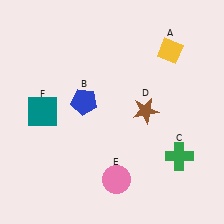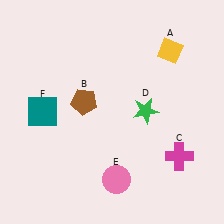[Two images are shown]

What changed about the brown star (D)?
In Image 1, D is brown. In Image 2, it changed to green.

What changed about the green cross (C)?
In Image 1, C is green. In Image 2, it changed to magenta.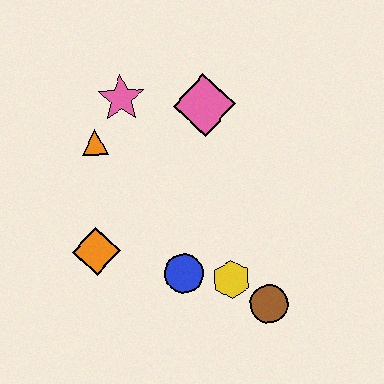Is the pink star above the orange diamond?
Yes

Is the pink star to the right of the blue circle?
No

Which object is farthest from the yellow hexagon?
The pink star is farthest from the yellow hexagon.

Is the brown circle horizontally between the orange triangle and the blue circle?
No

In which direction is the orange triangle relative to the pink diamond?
The orange triangle is to the left of the pink diamond.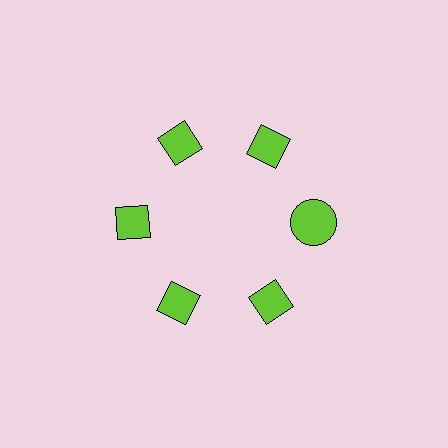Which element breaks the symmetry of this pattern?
The lime circle at roughly the 3 o'clock position breaks the symmetry. All other shapes are lime diamonds.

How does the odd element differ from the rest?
It has a different shape: circle instead of diamond.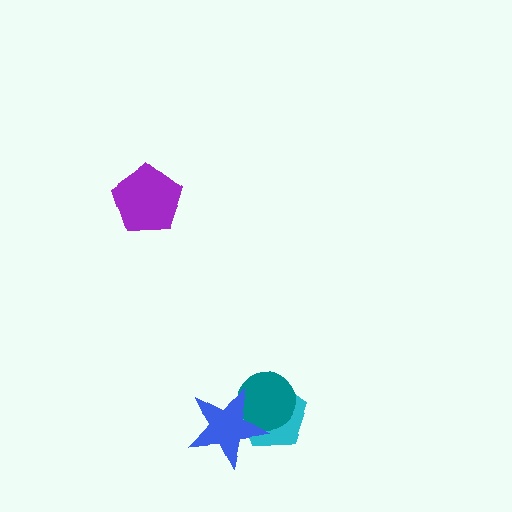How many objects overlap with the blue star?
2 objects overlap with the blue star.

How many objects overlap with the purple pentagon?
0 objects overlap with the purple pentagon.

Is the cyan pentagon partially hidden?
Yes, it is partially covered by another shape.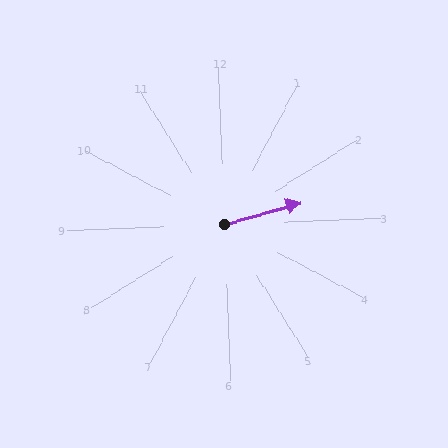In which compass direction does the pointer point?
East.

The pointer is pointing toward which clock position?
Roughly 3 o'clock.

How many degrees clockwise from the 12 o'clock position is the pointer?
Approximately 76 degrees.